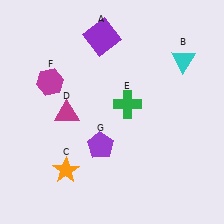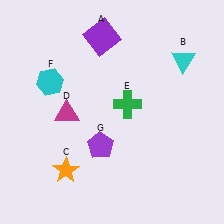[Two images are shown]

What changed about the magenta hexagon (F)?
In Image 1, F is magenta. In Image 2, it changed to cyan.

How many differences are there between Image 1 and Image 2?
There is 1 difference between the two images.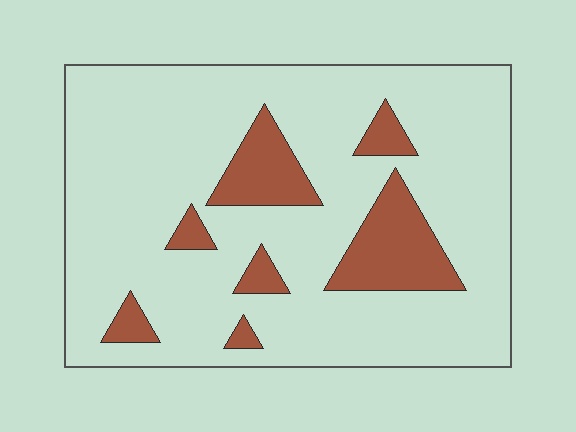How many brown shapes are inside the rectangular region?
7.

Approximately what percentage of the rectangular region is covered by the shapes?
Approximately 15%.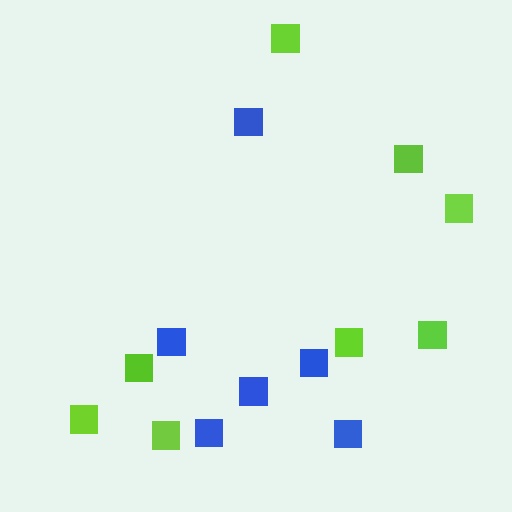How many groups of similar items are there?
There are 2 groups: one group of blue squares (6) and one group of lime squares (8).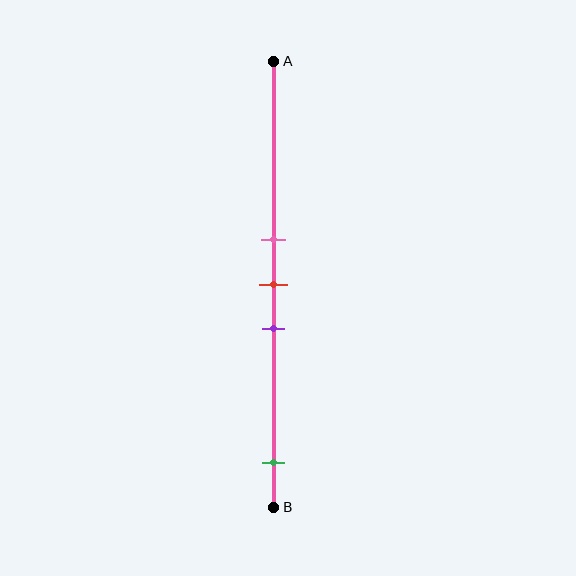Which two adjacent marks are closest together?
The pink and red marks are the closest adjacent pair.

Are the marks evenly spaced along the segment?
No, the marks are not evenly spaced.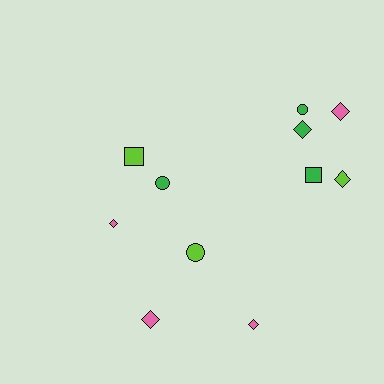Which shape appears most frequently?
Diamond, with 6 objects.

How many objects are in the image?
There are 11 objects.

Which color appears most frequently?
Green, with 4 objects.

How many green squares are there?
There is 1 green square.